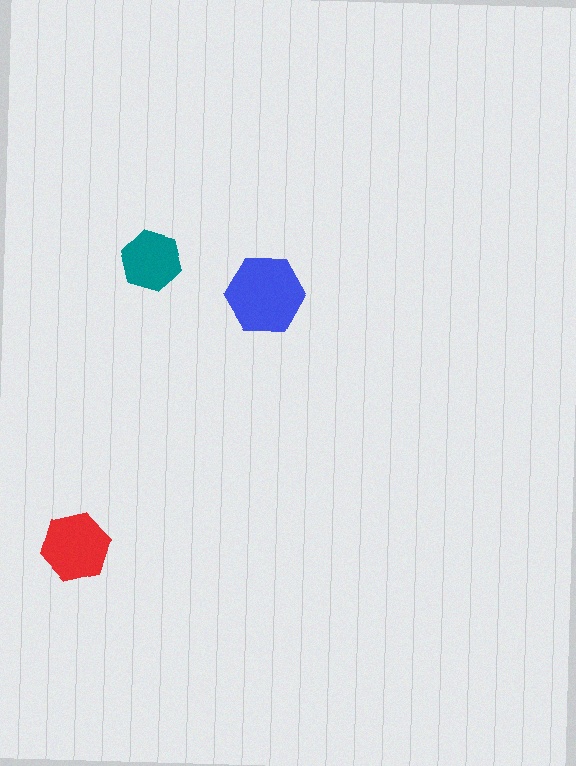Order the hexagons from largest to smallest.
the blue one, the red one, the teal one.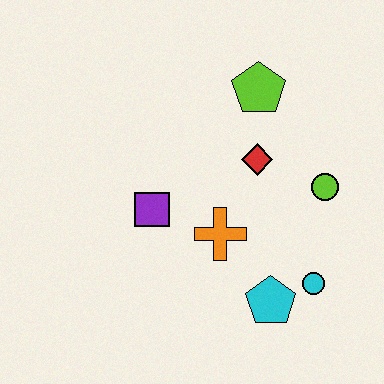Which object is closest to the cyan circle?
The cyan pentagon is closest to the cyan circle.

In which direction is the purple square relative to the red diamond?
The purple square is to the left of the red diamond.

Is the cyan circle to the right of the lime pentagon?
Yes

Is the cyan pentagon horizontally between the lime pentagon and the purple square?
No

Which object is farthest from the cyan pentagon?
The lime pentagon is farthest from the cyan pentagon.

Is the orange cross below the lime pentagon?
Yes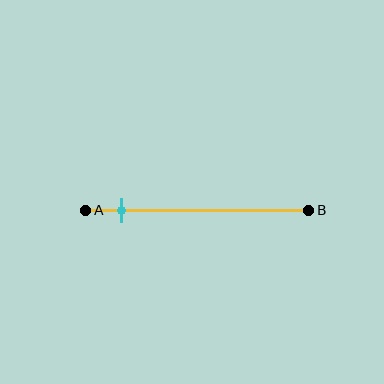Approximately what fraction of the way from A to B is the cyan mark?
The cyan mark is approximately 15% of the way from A to B.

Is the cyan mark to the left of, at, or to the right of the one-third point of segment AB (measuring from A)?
The cyan mark is to the left of the one-third point of segment AB.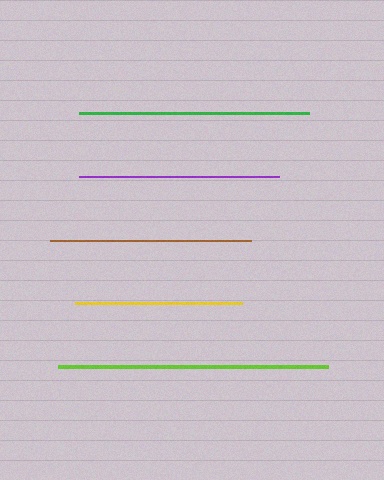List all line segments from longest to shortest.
From longest to shortest: lime, green, brown, purple, yellow.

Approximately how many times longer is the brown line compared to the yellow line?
The brown line is approximately 1.2 times the length of the yellow line.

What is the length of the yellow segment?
The yellow segment is approximately 167 pixels long.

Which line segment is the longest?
The lime line is the longest at approximately 270 pixels.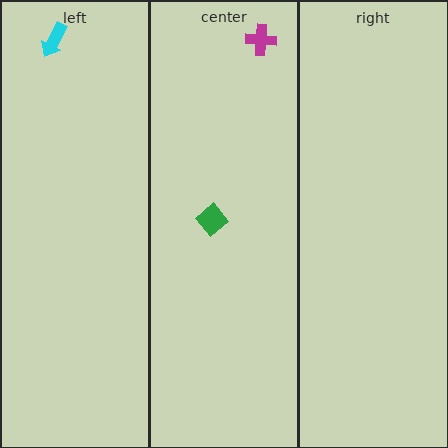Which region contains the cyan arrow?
The left region.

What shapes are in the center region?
The magenta cross, the green diamond.